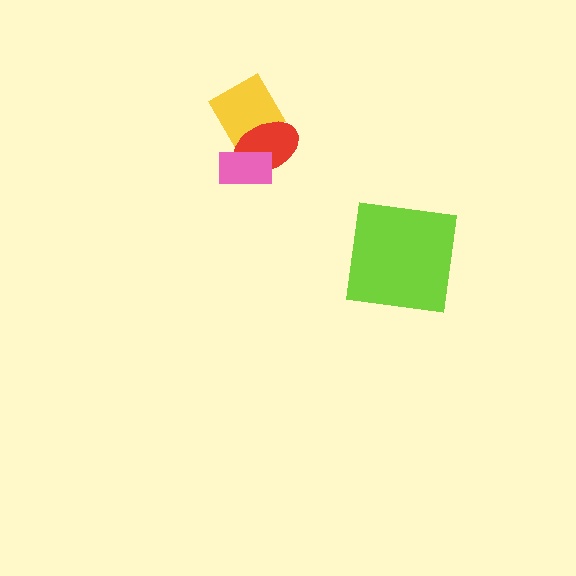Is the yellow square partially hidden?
Yes, it is partially covered by another shape.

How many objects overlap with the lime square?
0 objects overlap with the lime square.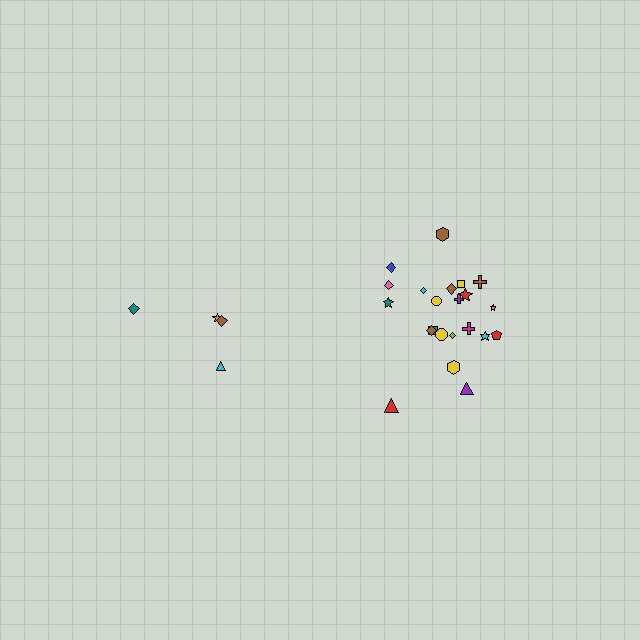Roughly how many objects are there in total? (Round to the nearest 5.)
Roughly 25 objects in total.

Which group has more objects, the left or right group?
The right group.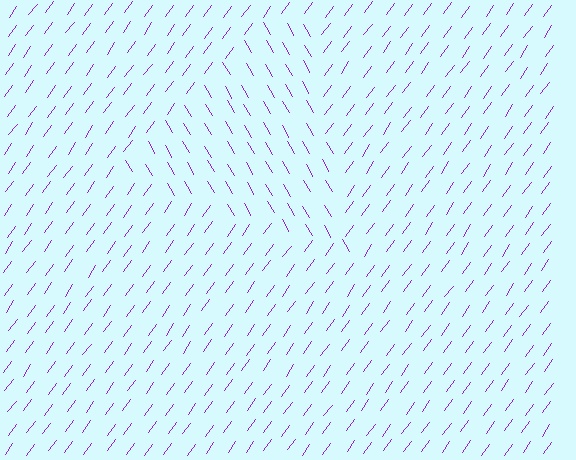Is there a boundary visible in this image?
Yes, there is a texture boundary formed by a change in line orientation.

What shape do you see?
I see a triangle.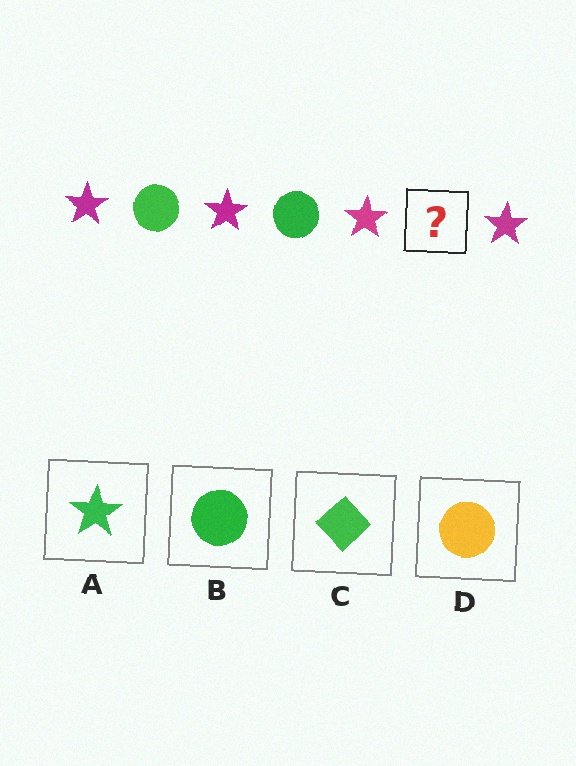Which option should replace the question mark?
Option B.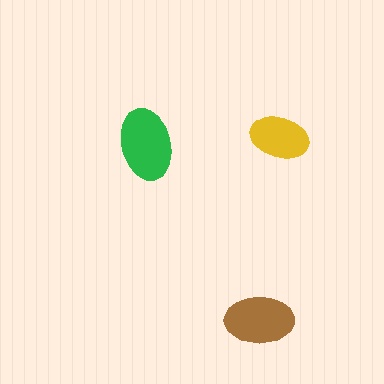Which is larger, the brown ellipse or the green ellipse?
The green one.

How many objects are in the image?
There are 3 objects in the image.